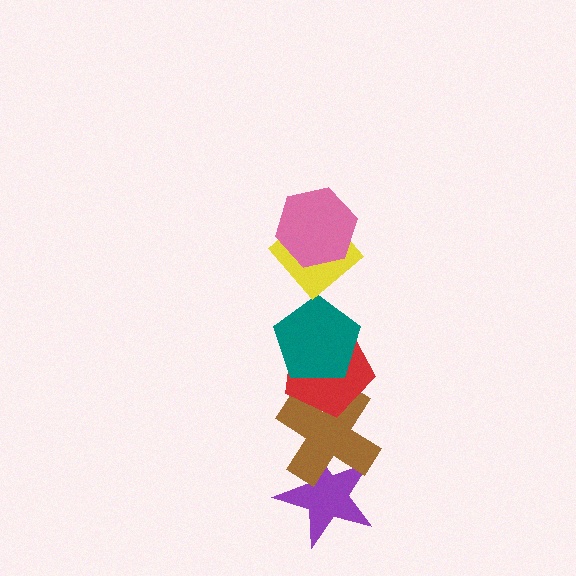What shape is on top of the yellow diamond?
The pink hexagon is on top of the yellow diamond.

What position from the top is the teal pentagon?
The teal pentagon is 3rd from the top.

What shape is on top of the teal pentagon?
The yellow diamond is on top of the teal pentagon.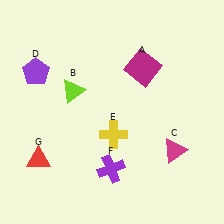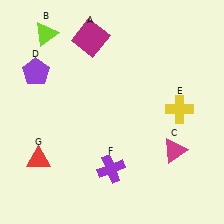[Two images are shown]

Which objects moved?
The objects that moved are: the magenta square (A), the lime triangle (B), the yellow cross (E).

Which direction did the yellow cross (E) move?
The yellow cross (E) moved right.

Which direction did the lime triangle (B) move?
The lime triangle (B) moved up.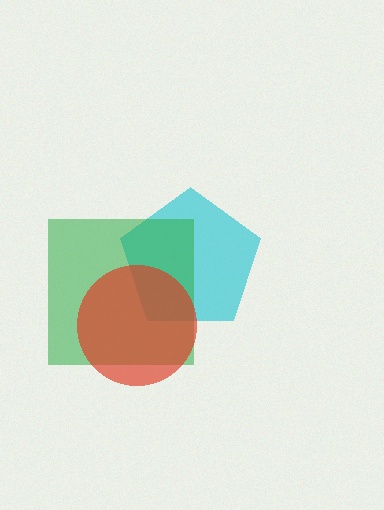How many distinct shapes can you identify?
There are 3 distinct shapes: a cyan pentagon, a green square, a red circle.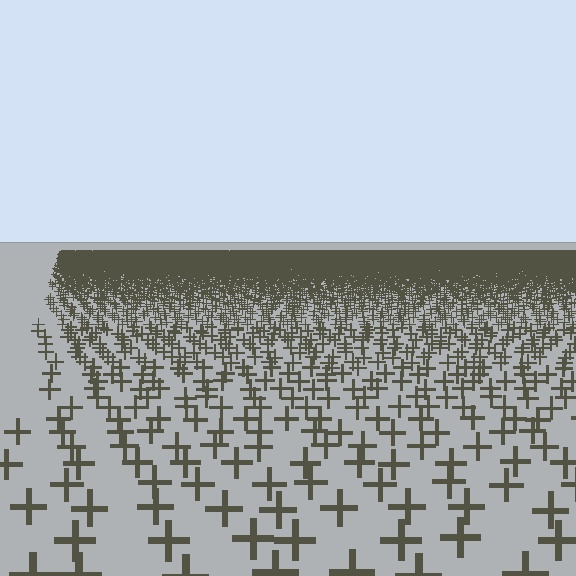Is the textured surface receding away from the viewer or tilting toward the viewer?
The surface is receding away from the viewer. Texture elements get smaller and denser toward the top.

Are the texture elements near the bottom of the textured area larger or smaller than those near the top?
Larger. Near the bottom, elements are closer to the viewer and appear at a bigger on-screen size.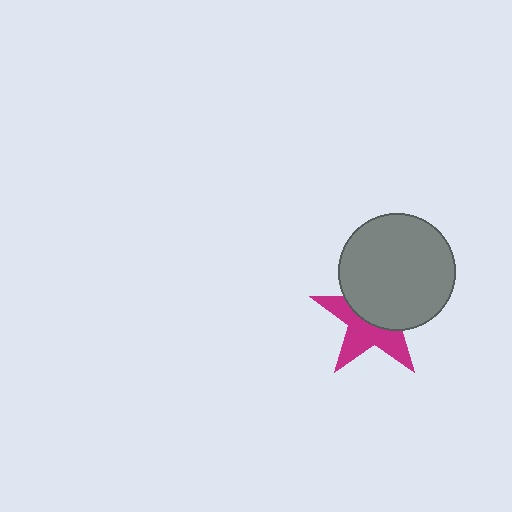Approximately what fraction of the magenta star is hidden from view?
Roughly 52% of the magenta star is hidden behind the gray circle.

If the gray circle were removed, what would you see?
You would see the complete magenta star.